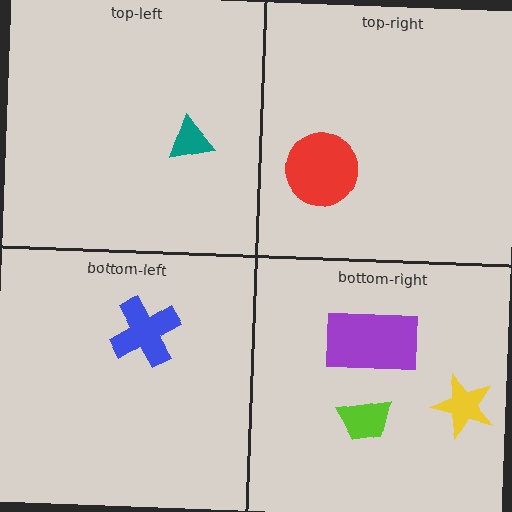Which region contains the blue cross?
The bottom-left region.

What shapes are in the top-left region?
The teal triangle.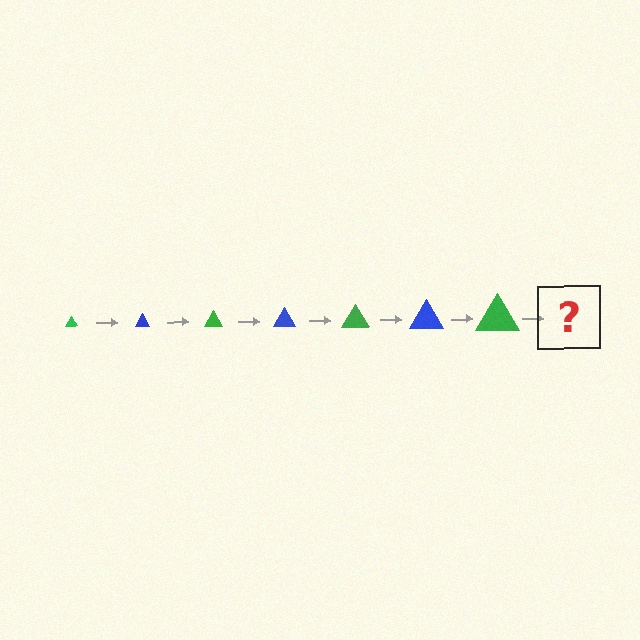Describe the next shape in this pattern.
It should be a blue triangle, larger than the previous one.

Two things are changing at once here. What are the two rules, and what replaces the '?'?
The two rules are that the triangle grows larger each step and the color cycles through green and blue. The '?' should be a blue triangle, larger than the previous one.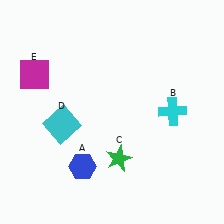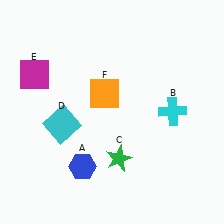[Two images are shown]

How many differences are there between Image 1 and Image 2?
There is 1 difference between the two images.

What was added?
An orange square (F) was added in Image 2.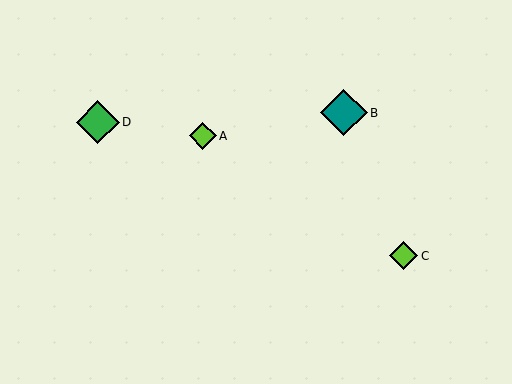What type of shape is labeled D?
Shape D is a green diamond.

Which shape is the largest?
The teal diamond (labeled B) is the largest.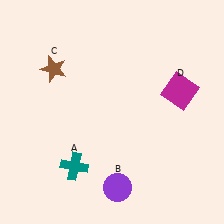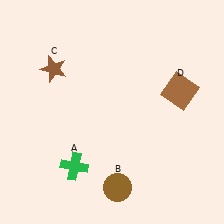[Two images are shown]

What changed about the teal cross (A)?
In Image 1, A is teal. In Image 2, it changed to green.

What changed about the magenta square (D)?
In Image 1, D is magenta. In Image 2, it changed to brown.